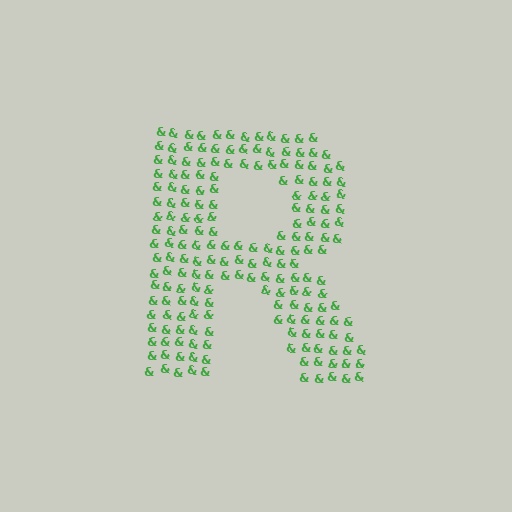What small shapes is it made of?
It is made of small ampersands.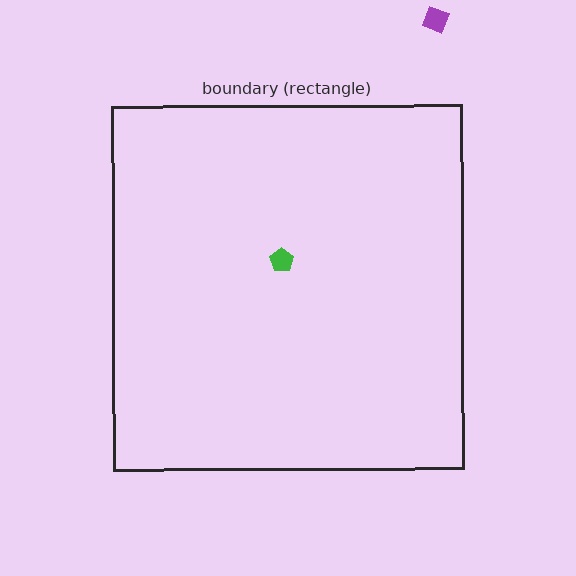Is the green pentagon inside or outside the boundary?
Inside.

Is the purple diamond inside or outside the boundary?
Outside.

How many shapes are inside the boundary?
1 inside, 1 outside.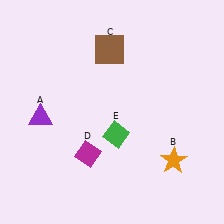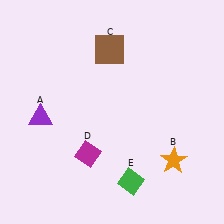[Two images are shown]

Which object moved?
The green diamond (E) moved down.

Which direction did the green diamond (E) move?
The green diamond (E) moved down.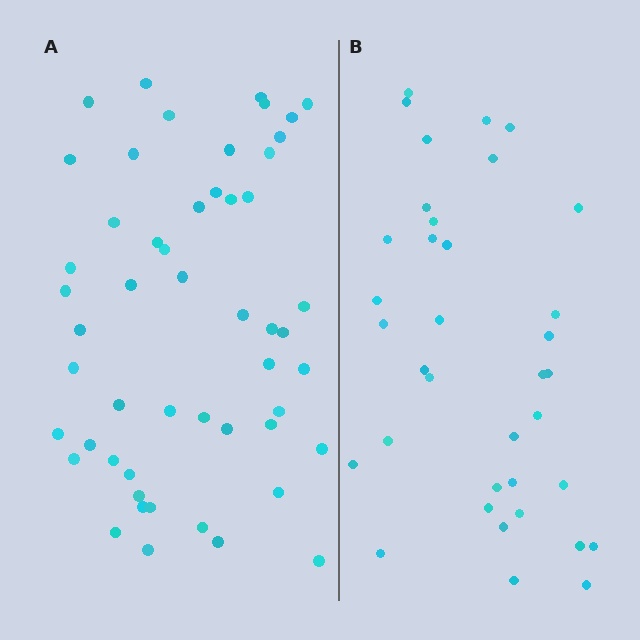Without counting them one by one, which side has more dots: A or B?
Region A (the left region) has more dots.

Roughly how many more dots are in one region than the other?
Region A has approximately 15 more dots than region B.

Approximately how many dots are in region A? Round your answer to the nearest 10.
About 50 dots. (The exact count is 52, which rounds to 50.)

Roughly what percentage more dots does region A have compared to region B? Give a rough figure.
About 45% more.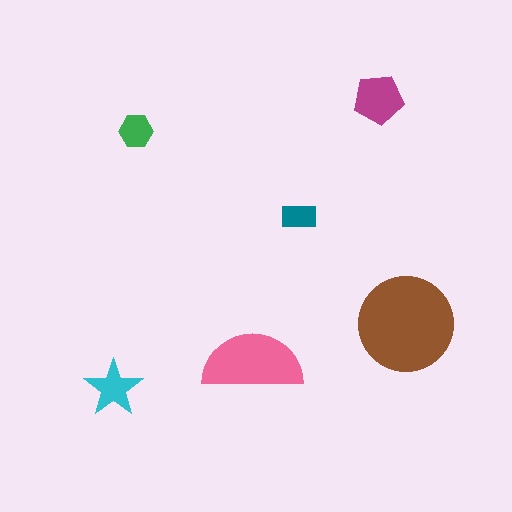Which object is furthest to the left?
The cyan star is leftmost.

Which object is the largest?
The brown circle.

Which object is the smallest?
The teal rectangle.